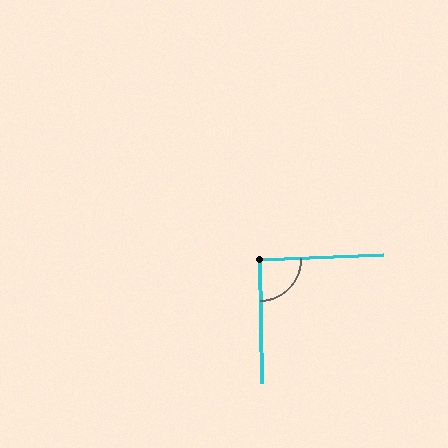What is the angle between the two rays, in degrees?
Approximately 92 degrees.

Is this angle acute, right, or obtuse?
It is approximately a right angle.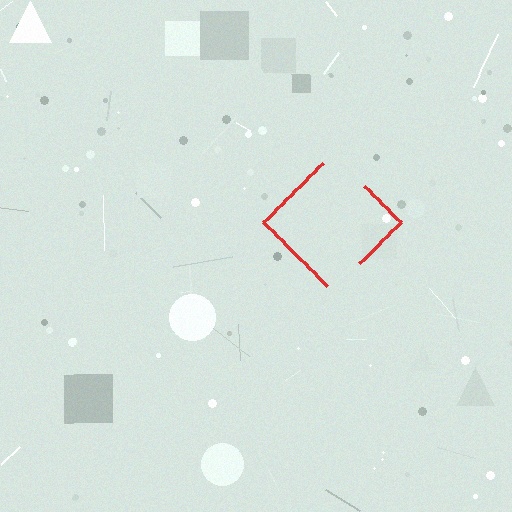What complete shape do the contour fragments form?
The contour fragments form a diamond.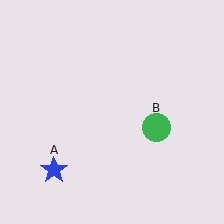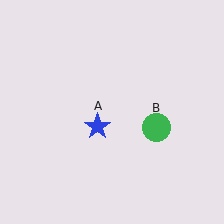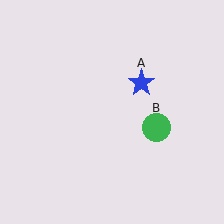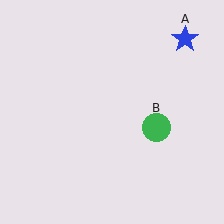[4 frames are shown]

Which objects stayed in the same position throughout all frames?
Green circle (object B) remained stationary.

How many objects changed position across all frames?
1 object changed position: blue star (object A).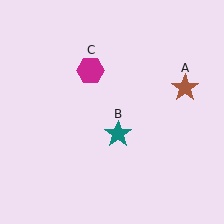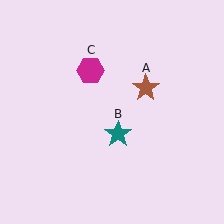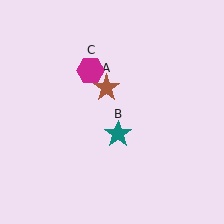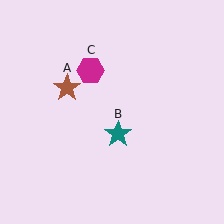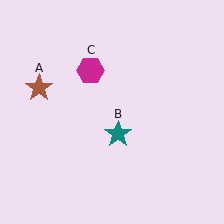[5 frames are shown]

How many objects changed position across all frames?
1 object changed position: brown star (object A).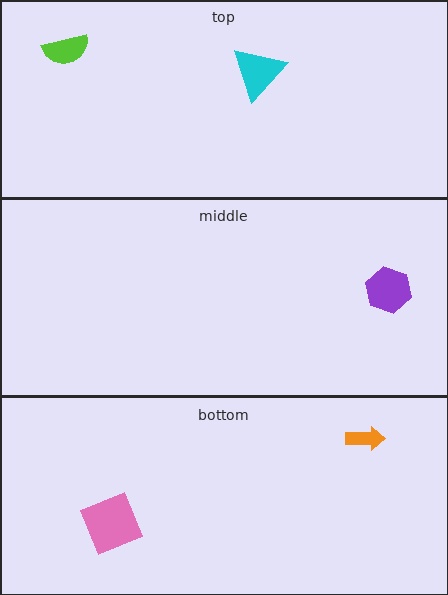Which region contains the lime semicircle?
The top region.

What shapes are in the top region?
The lime semicircle, the cyan triangle.